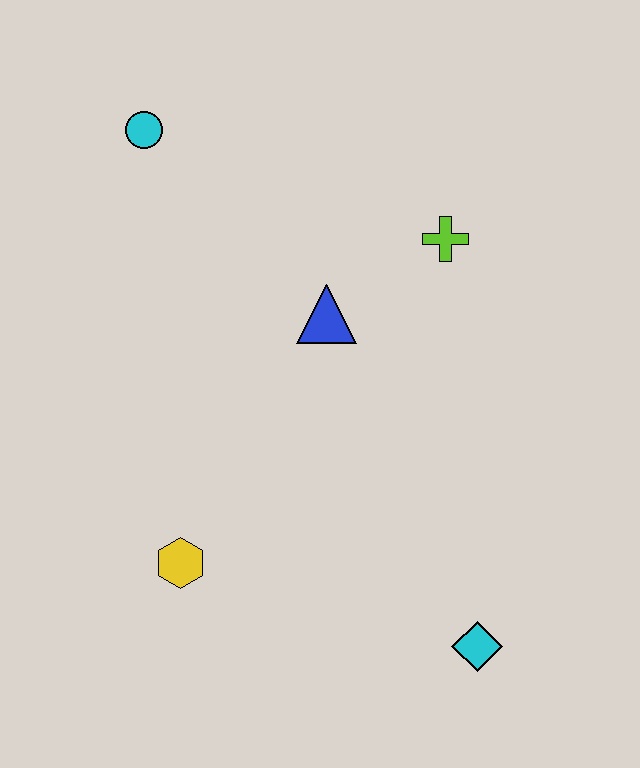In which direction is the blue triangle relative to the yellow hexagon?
The blue triangle is above the yellow hexagon.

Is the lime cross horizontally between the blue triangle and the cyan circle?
No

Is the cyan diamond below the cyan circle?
Yes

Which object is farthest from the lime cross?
The yellow hexagon is farthest from the lime cross.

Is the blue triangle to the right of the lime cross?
No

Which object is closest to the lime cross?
The blue triangle is closest to the lime cross.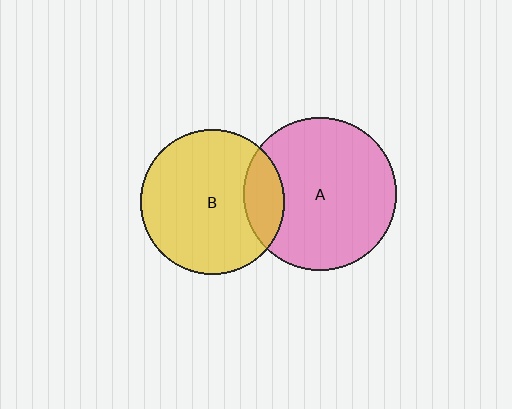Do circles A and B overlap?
Yes.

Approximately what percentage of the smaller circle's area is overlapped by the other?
Approximately 15%.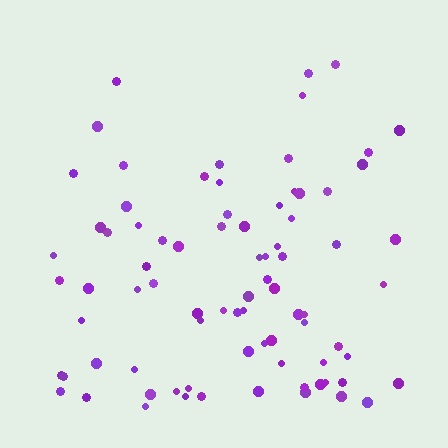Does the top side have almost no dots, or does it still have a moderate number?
Still a moderate number, just noticeably fewer than the bottom.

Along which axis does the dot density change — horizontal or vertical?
Vertical.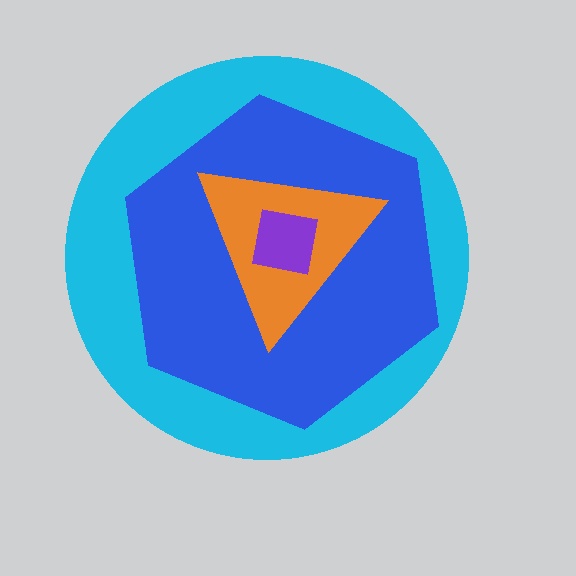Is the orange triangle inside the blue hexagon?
Yes.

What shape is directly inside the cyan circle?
The blue hexagon.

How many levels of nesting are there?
4.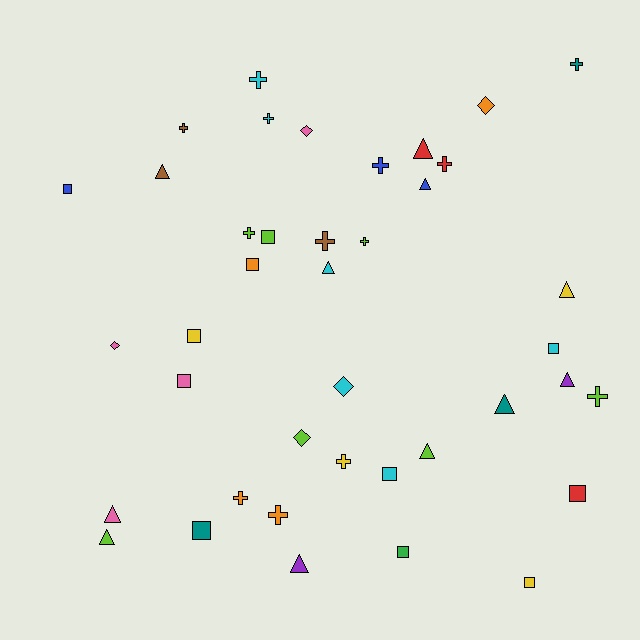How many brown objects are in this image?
There are 3 brown objects.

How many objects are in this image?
There are 40 objects.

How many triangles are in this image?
There are 11 triangles.